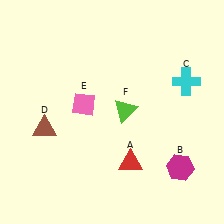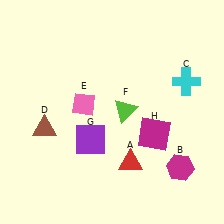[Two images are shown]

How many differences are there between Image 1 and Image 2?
There are 2 differences between the two images.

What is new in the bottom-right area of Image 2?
A magenta square (H) was added in the bottom-right area of Image 2.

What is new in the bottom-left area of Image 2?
A purple square (G) was added in the bottom-left area of Image 2.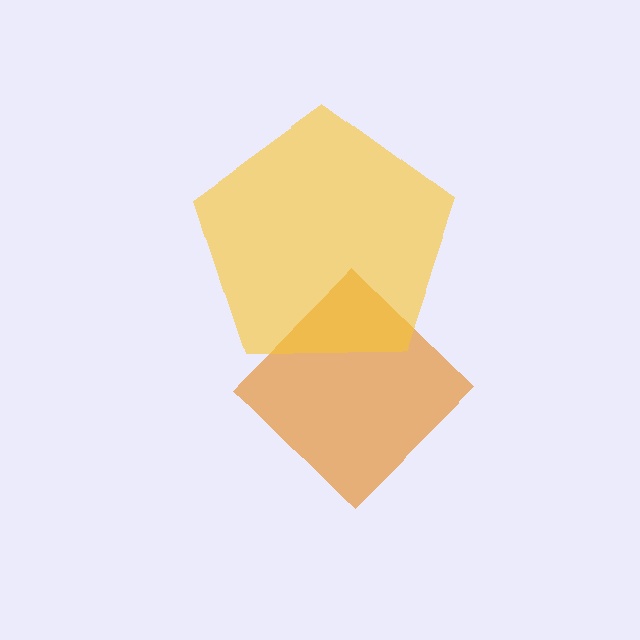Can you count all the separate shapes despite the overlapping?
Yes, there are 2 separate shapes.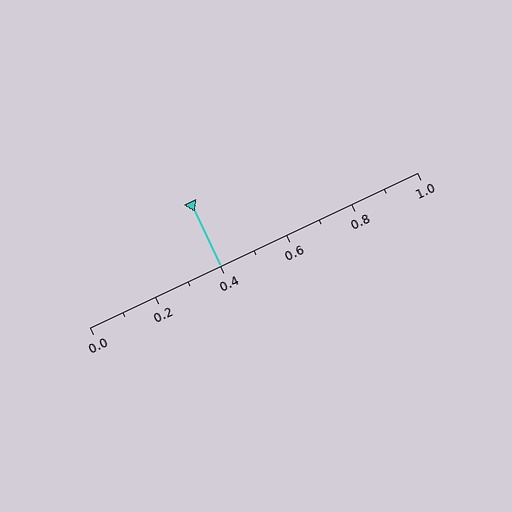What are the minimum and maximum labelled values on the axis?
The axis runs from 0.0 to 1.0.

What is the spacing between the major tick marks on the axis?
The major ticks are spaced 0.2 apart.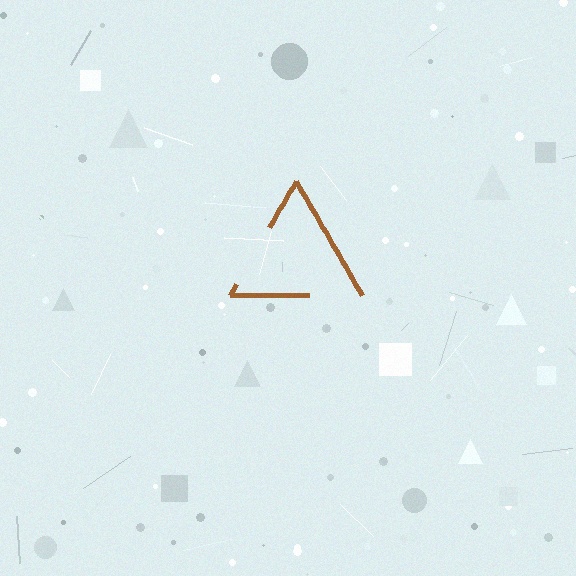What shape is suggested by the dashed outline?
The dashed outline suggests a triangle.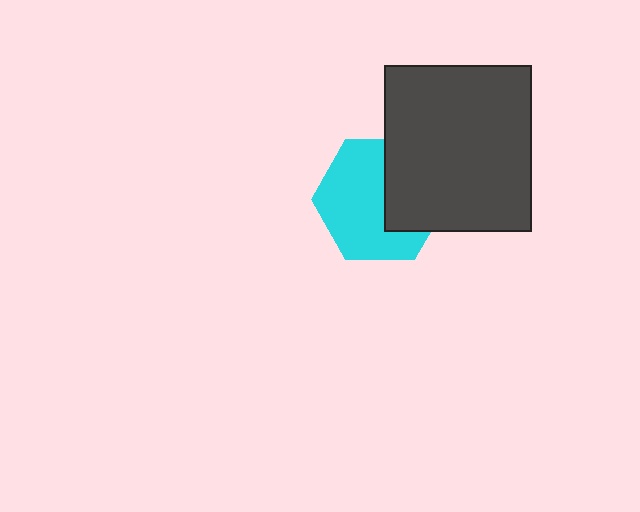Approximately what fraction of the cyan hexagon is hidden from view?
Roughly 38% of the cyan hexagon is hidden behind the dark gray rectangle.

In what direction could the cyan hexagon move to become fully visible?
The cyan hexagon could move left. That would shift it out from behind the dark gray rectangle entirely.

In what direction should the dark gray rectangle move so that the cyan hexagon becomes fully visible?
The dark gray rectangle should move right. That is the shortest direction to clear the overlap and leave the cyan hexagon fully visible.